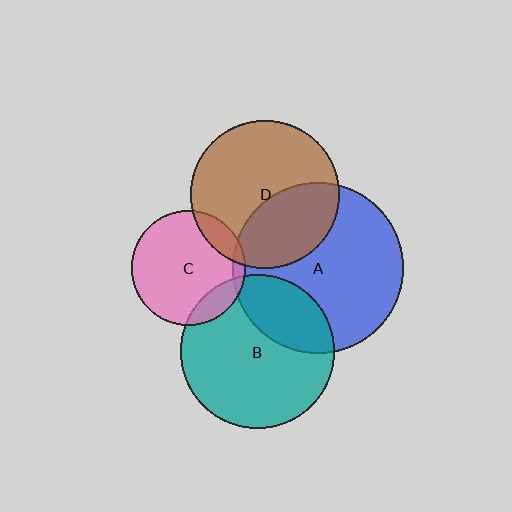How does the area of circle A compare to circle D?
Approximately 1.3 times.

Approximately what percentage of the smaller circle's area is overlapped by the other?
Approximately 35%.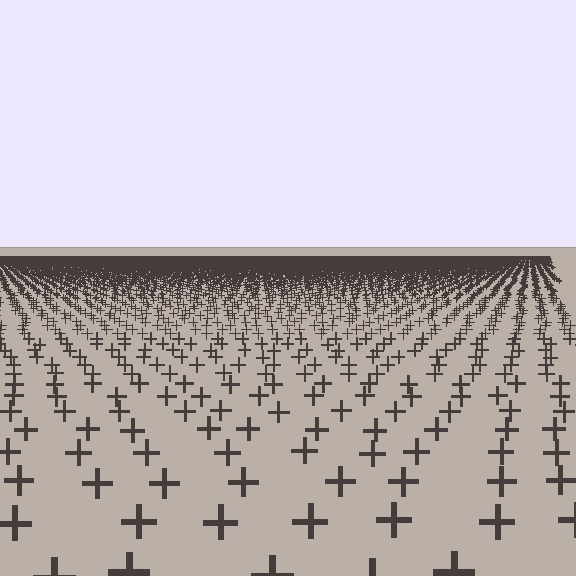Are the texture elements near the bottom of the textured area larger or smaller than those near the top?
Larger. Near the bottom, elements are closer to the viewer and appear at a bigger on-screen size.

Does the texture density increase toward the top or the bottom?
Density increases toward the top.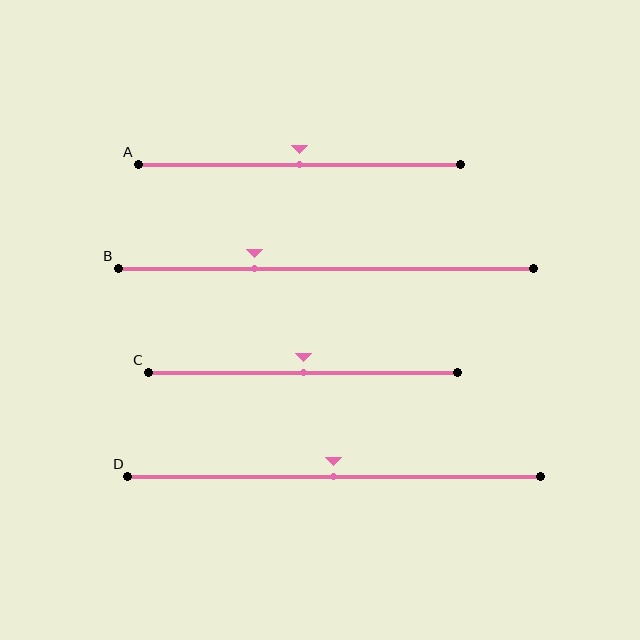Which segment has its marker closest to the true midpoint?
Segment A has its marker closest to the true midpoint.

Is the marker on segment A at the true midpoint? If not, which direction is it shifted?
Yes, the marker on segment A is at the true midpoint.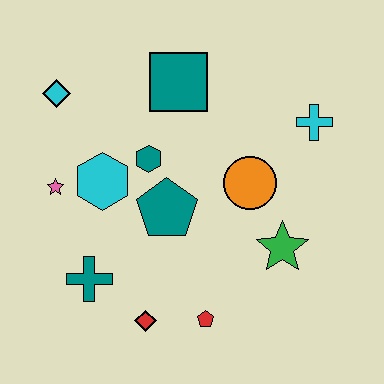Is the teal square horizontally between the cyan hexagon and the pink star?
No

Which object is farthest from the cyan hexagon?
The cyan cross is farthest from the cyan hexagon.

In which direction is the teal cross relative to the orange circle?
The teal cross is to the left of the orange circle.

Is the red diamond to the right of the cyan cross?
No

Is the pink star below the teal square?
Yes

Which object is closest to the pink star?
The cyan hexagon is closest to the pink star.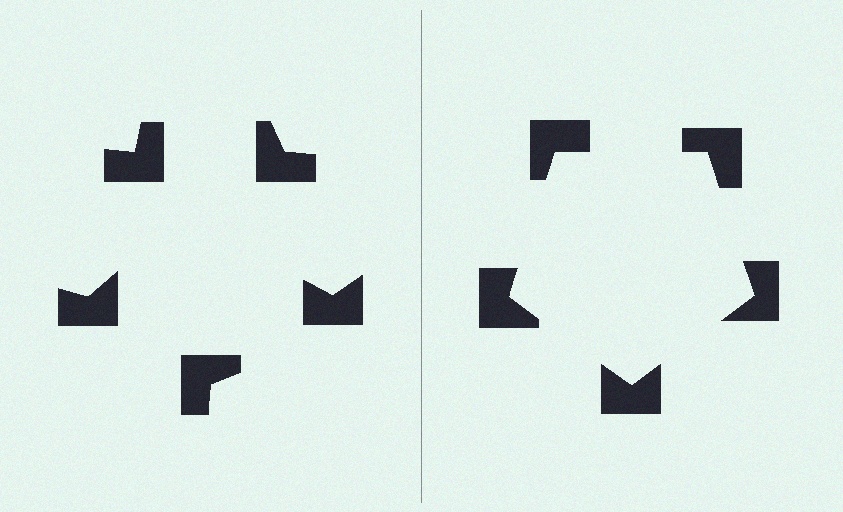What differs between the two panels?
The notched squares are positioned identically on both sides; only the wedge orientations differ. On the right they align to a pentagon; on the left they are misaligned.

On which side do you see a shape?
An illusory pentagon appears on the right side. On the left side the wedge cuts are rotated, so no coherent shape forms.